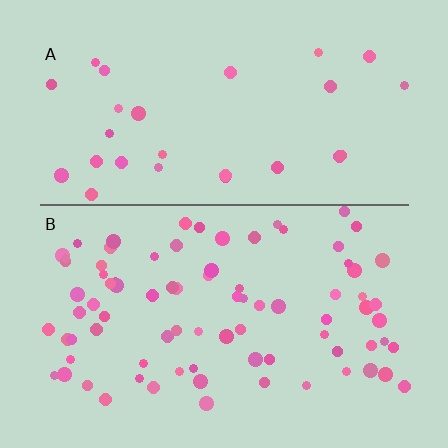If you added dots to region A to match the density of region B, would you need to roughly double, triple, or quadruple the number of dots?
Approximately triple.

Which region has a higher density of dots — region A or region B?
B (the bottom).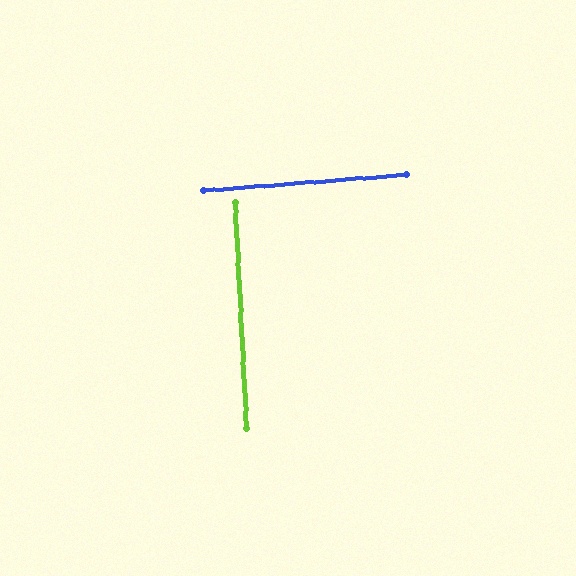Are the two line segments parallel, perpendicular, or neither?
Perpendicular — they meet at approximately 88°.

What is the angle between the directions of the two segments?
Approximately 88 degrees.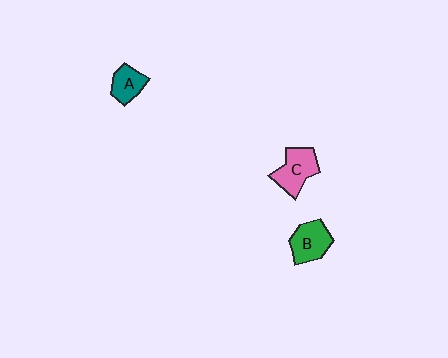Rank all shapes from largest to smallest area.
From largest to smallest: C (pink), B (green), A (teal).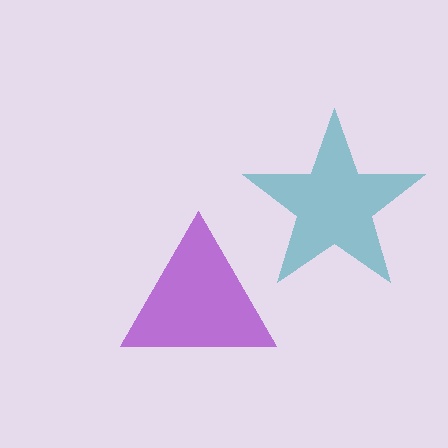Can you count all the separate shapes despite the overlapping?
Yes, there are 2 separate shapes.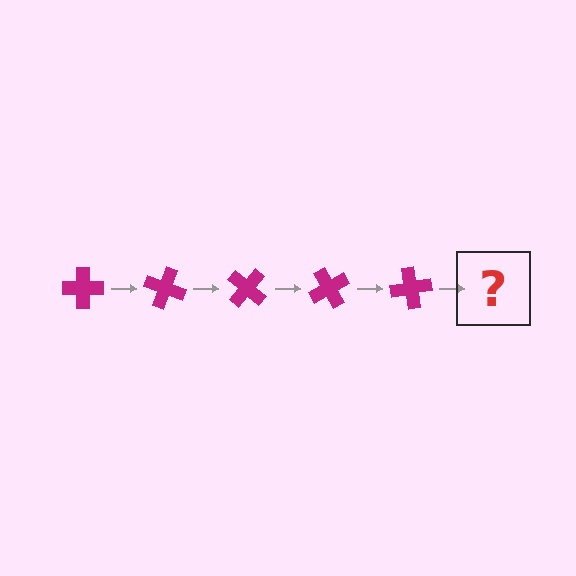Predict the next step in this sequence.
The next step is a magenta cross rotated 100 degrees.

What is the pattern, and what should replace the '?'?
The pattern is that the cross rotates 20 degrees each step. The '?' should be a magenta cross rotated 100 degrees.